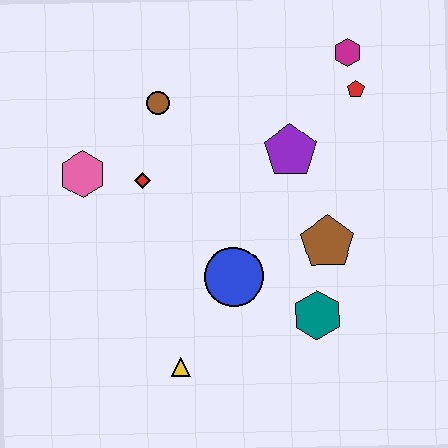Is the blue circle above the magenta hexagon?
No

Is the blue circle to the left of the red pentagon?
Yes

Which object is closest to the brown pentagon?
The teal hexagon is closest to the brown pentagon.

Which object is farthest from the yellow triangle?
The magenta hexagon is farthest from the yellow triangle.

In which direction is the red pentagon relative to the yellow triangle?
The red pentagon is above the yellow triangle.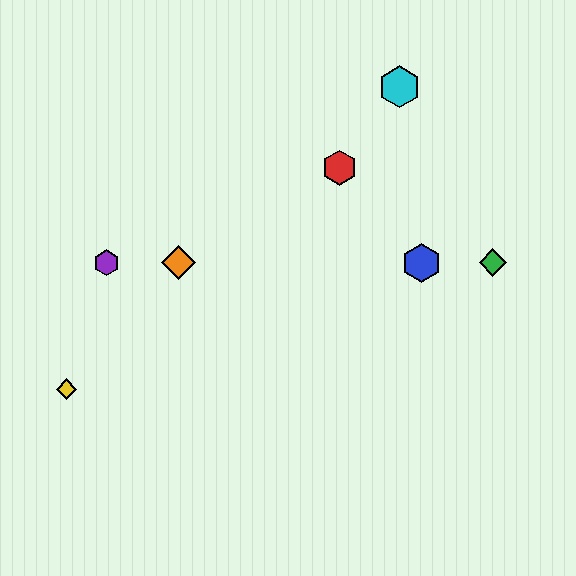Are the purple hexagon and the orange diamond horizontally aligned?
Yes, both are at y≈263.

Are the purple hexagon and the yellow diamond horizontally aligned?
No, the purple hexagon is at y≈263 and the yellow diamond is at y≈389.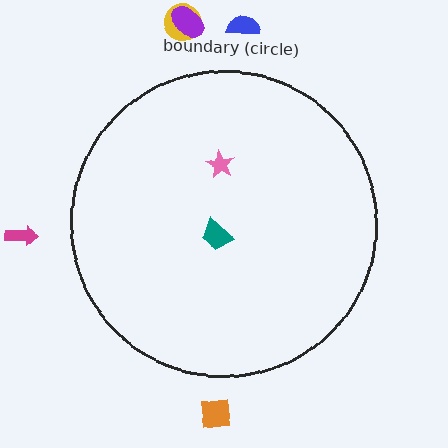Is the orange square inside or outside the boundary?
Outside.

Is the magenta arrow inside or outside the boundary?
Outside.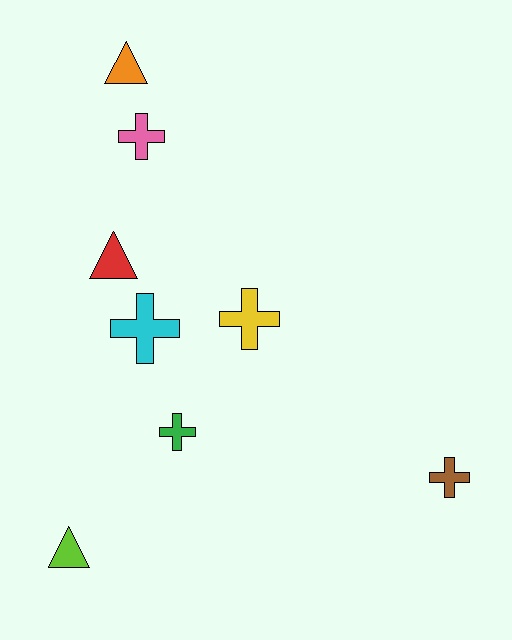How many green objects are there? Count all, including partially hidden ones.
There is 1 green object.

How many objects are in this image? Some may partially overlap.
There are 8 objects.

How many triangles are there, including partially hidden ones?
There are 3 triangles.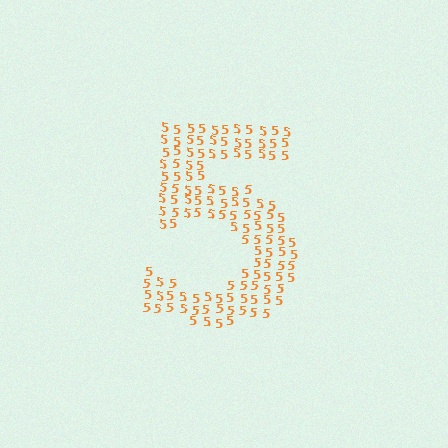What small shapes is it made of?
It is made of small digit 5's.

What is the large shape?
The large shape is the digit 5.